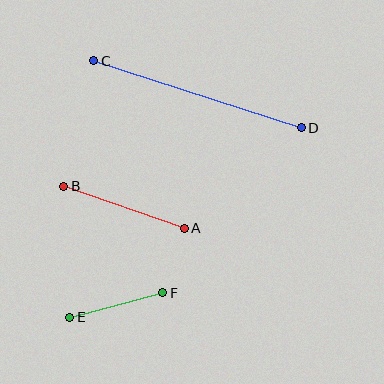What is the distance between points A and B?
The distance is approximately 127 pixels.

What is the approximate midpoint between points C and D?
The midpoint is at approximately (197, 94) pixels.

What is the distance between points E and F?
The distance is approximately 96 pixels.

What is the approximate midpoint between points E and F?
The midpoint is at approximately (116, 305) pixels.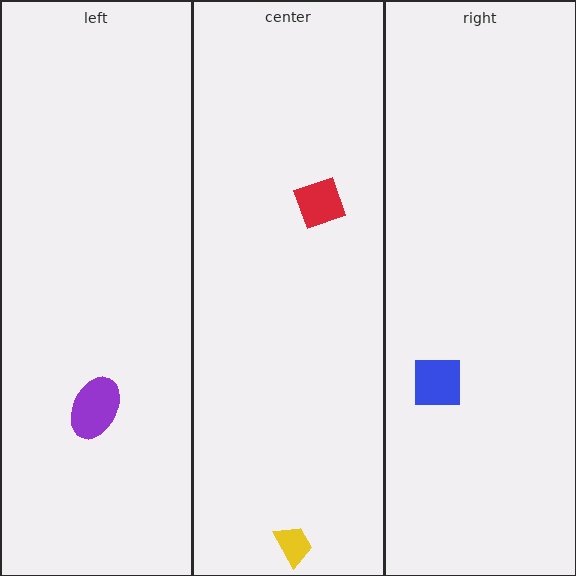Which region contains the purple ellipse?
The left region.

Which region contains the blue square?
The right region.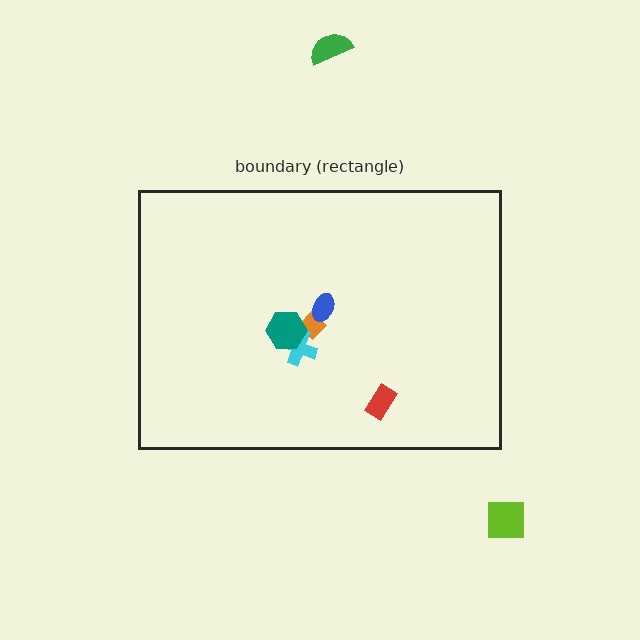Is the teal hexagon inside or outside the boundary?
Inside.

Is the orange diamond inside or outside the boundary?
Inside.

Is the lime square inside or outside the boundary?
Outside.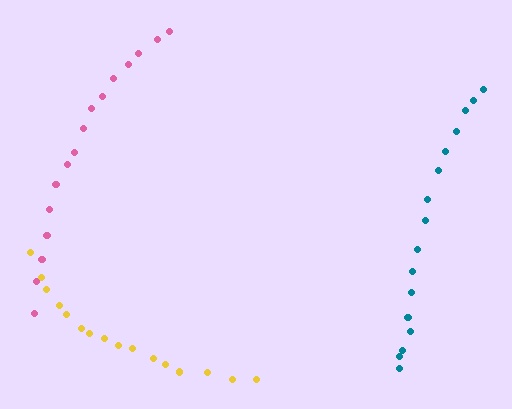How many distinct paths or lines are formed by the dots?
There are 3 distinct paths.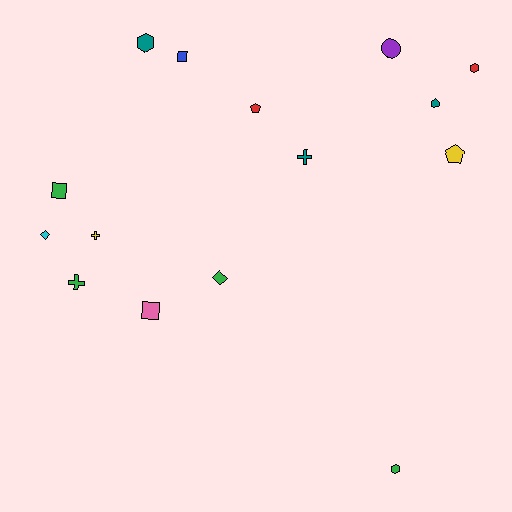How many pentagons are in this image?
There are 2 pentagons.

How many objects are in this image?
There are 15 objects.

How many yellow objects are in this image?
There are 2 yellow objects.